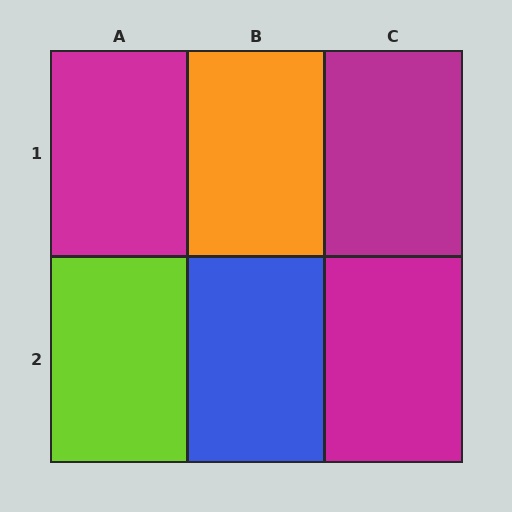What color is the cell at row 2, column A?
Lime.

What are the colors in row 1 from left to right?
Magenta, orange, magenta.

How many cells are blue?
1 cell is blue.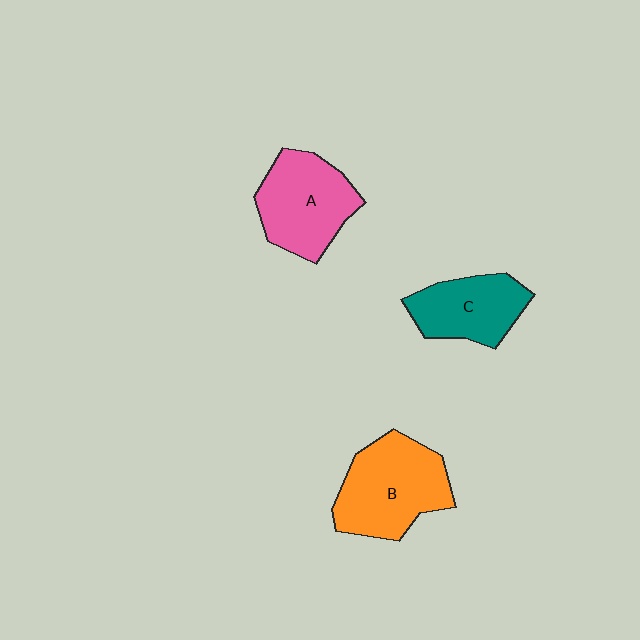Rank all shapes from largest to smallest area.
From largest to smallest: B (orange), A (pink), C (teal).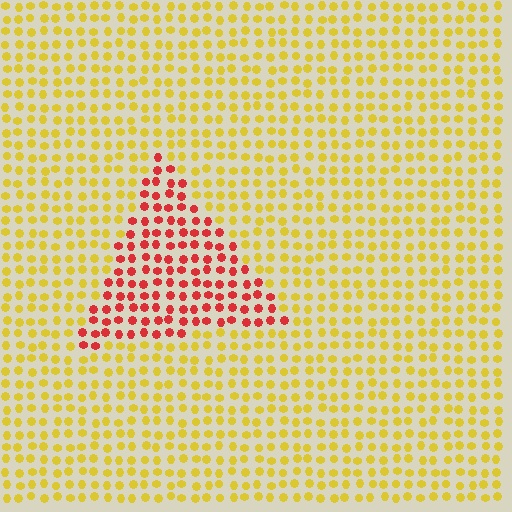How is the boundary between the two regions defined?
The boundary is defined purely by a slight shift in hue (about 55 degrees). Spacing, size, and orientation are identical on both sides.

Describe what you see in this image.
The image is filled with small yellow elements in a uniform arrangement. A triangle-shaped region is visible where the elements are tinted to a slightly different hue, forming a subtle color boundary.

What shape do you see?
I see a triangle.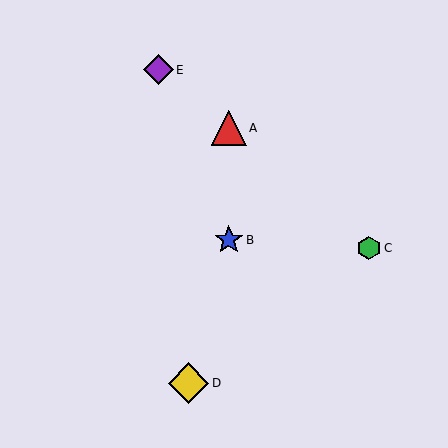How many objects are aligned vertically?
2 objects (A, B) are aligned vertically.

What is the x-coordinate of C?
Object C is at x≈369.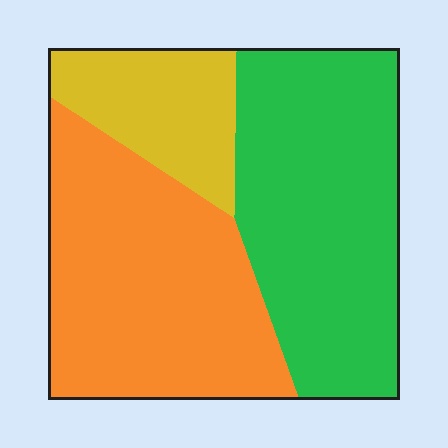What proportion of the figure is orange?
Orange takes up about two fifths (2/5) of the figure.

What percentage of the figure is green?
Green covers about 40% of the figure.